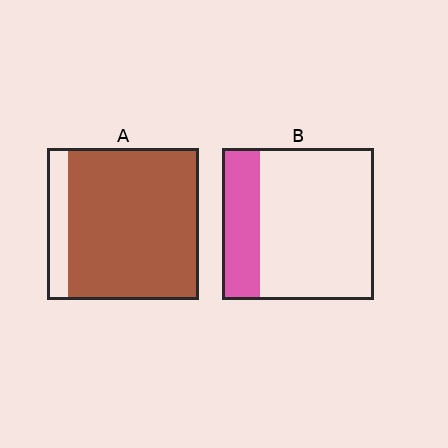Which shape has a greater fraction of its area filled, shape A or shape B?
Shape A.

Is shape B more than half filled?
No.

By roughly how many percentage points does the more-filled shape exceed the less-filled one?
By roughly 60 percentage points (A over B).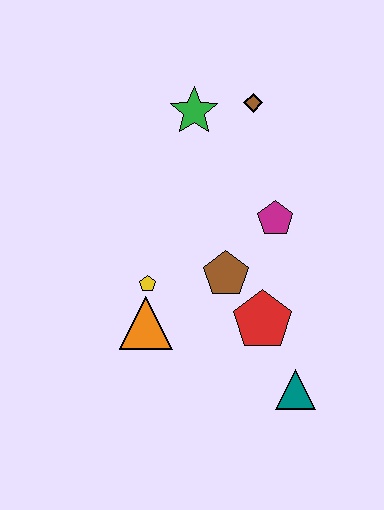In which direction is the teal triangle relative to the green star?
The teal triangle is below the green star.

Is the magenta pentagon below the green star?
Yes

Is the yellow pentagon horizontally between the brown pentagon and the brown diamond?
No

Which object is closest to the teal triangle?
The red pentagon is closest to the teal triangle.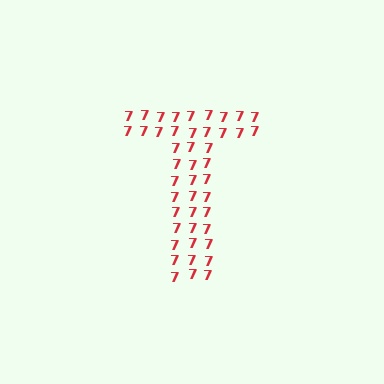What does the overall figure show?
The overall figure shows the letter T.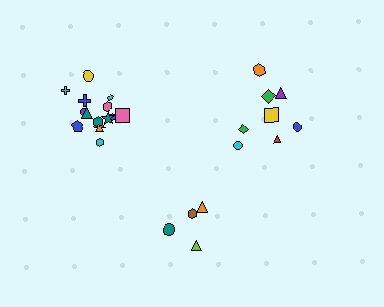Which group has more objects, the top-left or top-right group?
The top-left group.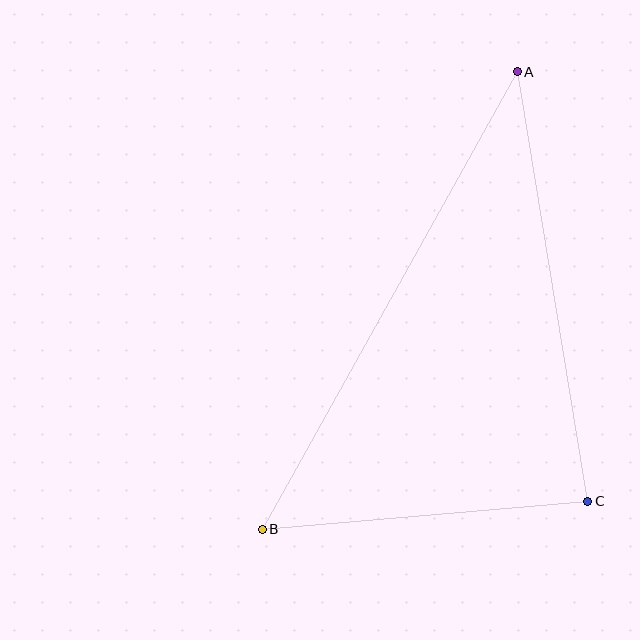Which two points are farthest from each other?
Points A and B are farthest from each other.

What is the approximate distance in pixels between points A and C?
The distance between A and C is approximately 435 pixels.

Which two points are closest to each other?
Points B and C are closest to each other.